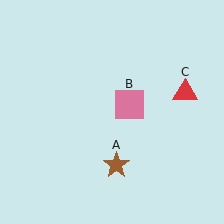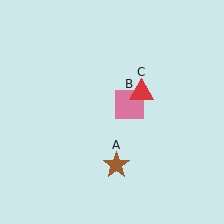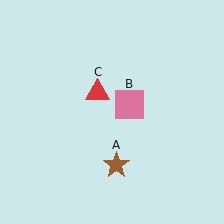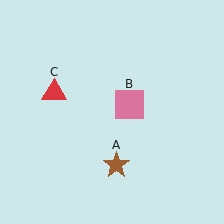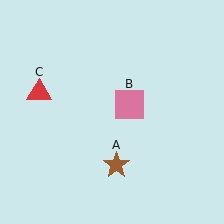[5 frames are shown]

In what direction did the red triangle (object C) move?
The red triangle (object C) moved left.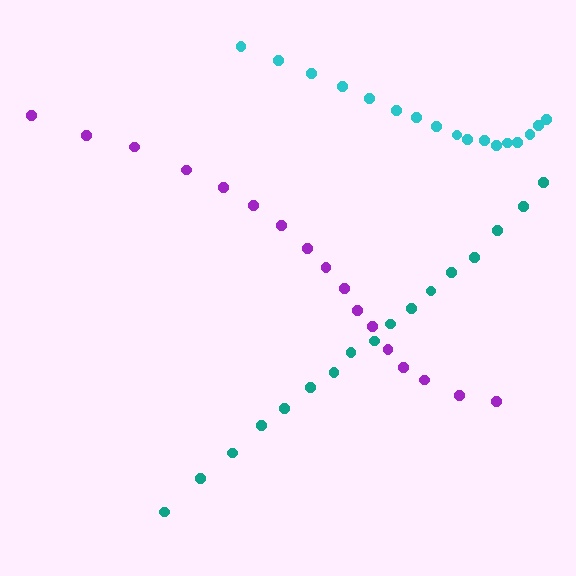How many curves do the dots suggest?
There are 3 distinct paths.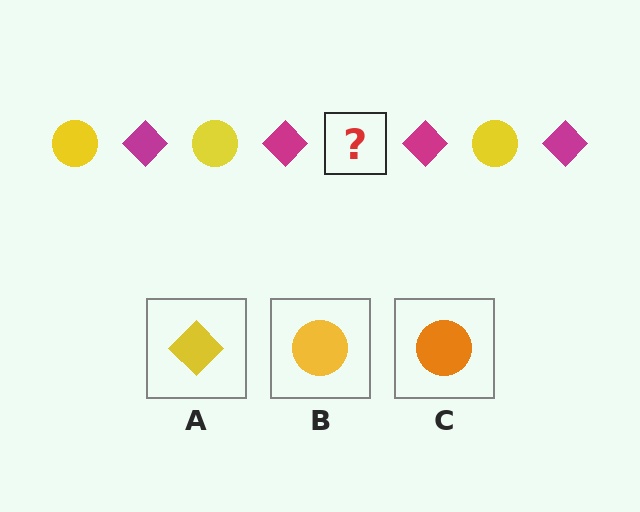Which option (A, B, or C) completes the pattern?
B.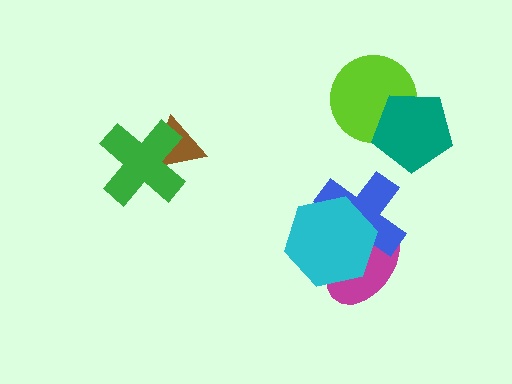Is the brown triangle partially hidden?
Yes, it is partially covered by another shape.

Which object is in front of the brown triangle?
The green cross is in front of the brown triangle.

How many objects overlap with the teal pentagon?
1 object overlaps with the teal pentagon.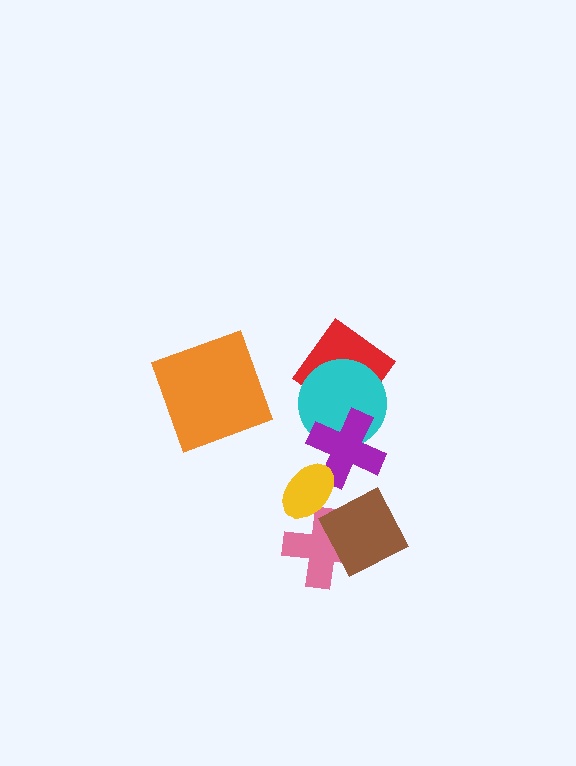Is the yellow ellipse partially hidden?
Yes, it is partially covered by another shape.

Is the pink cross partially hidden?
Yes, it is partially covered by another shape.